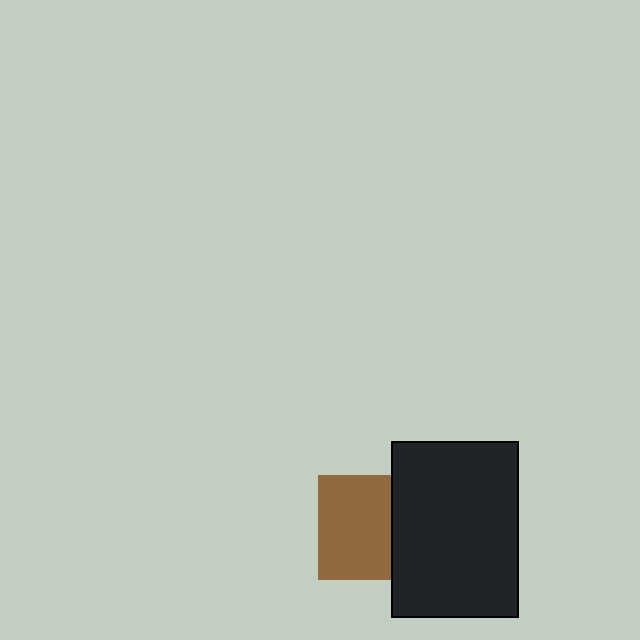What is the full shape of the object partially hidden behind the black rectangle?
The partially hidden object is a brown square.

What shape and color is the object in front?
The object in front is a black rectangle.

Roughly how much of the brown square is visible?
Most of it is visible (roughly 70%).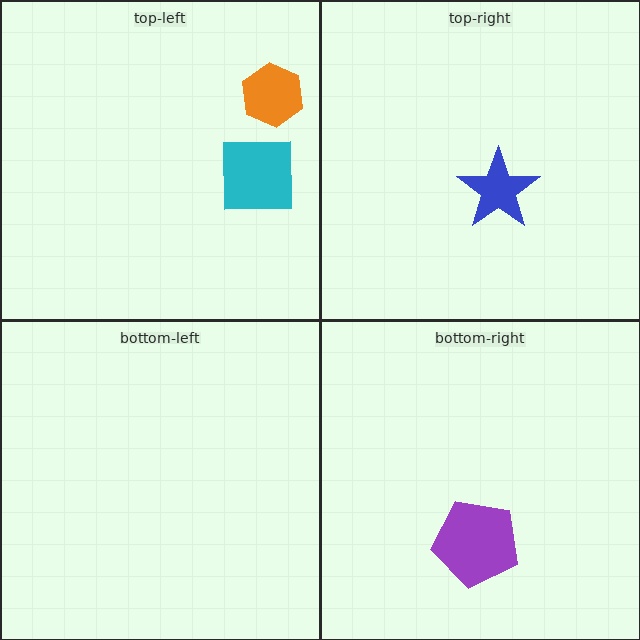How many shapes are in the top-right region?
1.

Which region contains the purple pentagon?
The bottom-right region.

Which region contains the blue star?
The top-right region.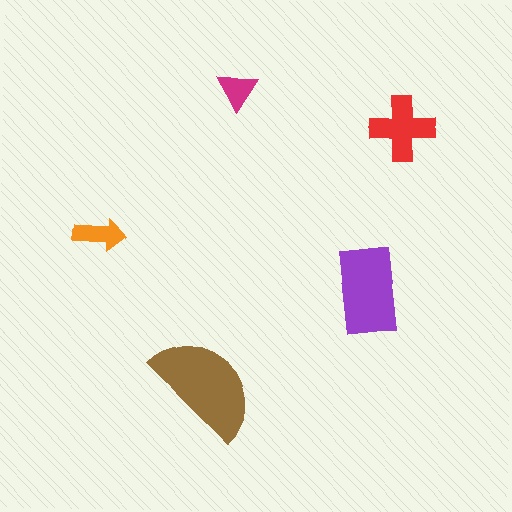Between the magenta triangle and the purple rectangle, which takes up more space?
The purple rectangle.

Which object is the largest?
The brown semicircle.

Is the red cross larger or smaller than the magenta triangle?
Larger.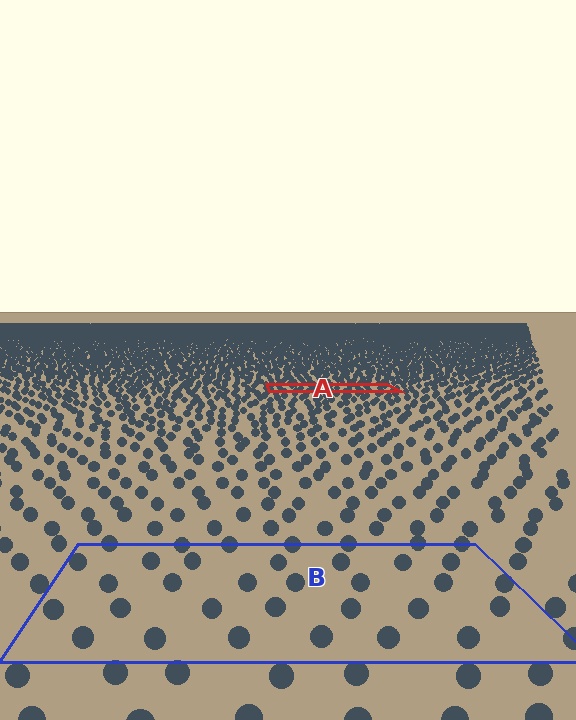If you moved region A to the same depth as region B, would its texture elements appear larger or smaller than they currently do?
They would appear larger. At a closer depth, the same texture elements are projected at a bigger on-screen size.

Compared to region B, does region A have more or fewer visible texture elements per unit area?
Region A has more texture elements per unit area — they are packed more densely because it is farther away.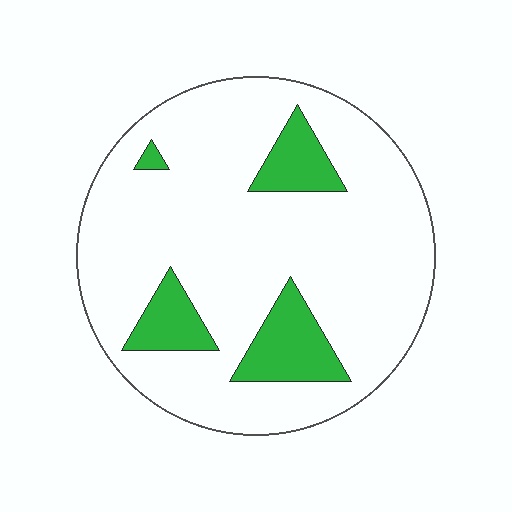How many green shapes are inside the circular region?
4.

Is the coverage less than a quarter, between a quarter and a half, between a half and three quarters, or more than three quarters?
Less than a quarter.